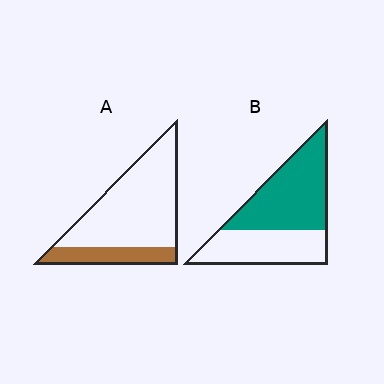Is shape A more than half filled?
No.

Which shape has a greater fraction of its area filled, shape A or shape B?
Shape B.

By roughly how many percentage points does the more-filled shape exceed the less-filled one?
By roughly 35 percentage points (B over A).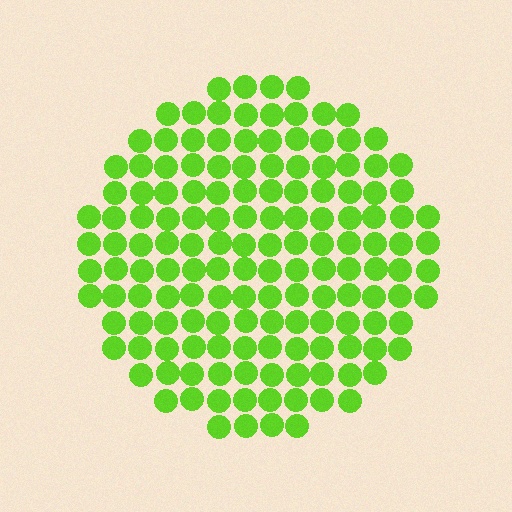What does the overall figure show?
The overall figure shows a circle.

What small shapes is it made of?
It is made of small circles.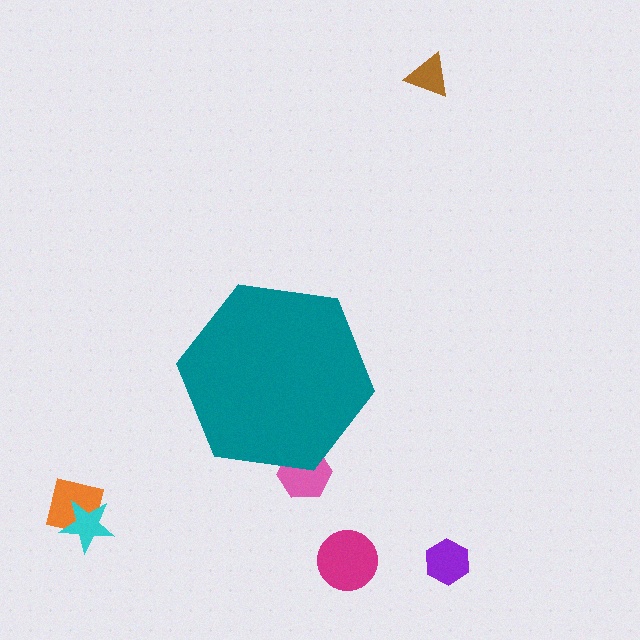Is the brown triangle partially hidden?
No, the brown triangle is fully visible.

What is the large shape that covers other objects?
A teal hexagon.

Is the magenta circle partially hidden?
No, the magenta circle is fully visible.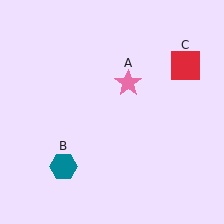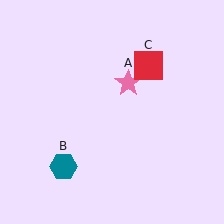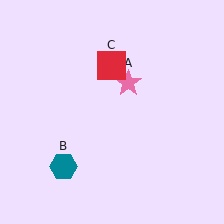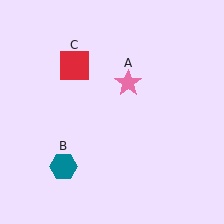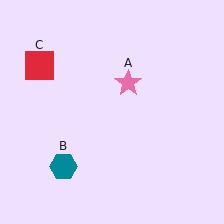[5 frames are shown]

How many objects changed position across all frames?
1 object changed position: red square (object C).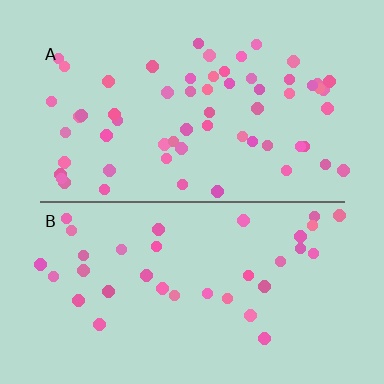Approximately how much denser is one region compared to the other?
Approximately 1.7× — region A over region B.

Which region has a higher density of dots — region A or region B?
A (the top).